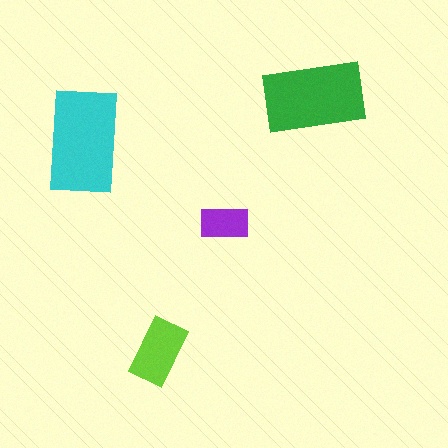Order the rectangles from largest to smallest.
the cyan one, the green one, the lime one, the purple one.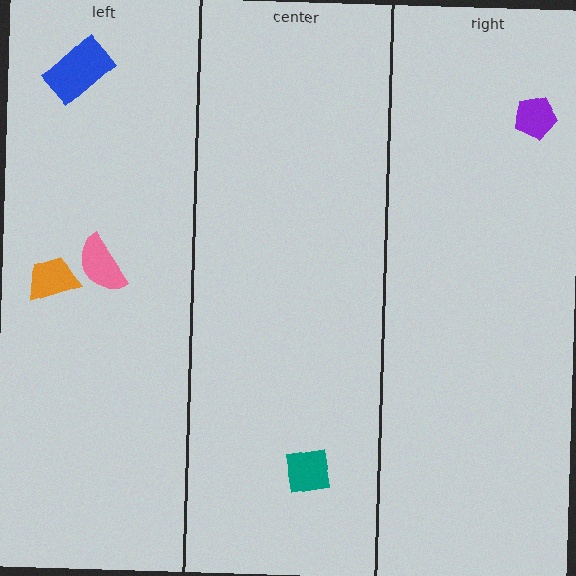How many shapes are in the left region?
3.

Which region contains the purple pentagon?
The right region.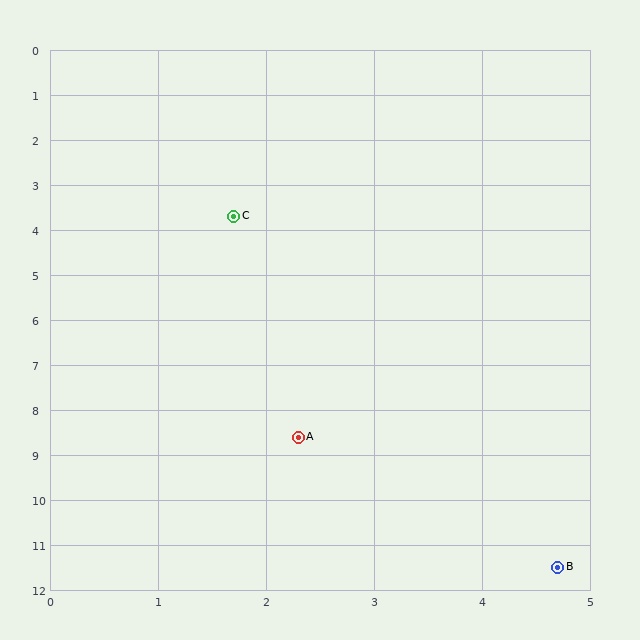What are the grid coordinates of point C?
Point C is at approximately (1.7, 3.7).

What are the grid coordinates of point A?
Point A is at approximately (2.3, 8.6).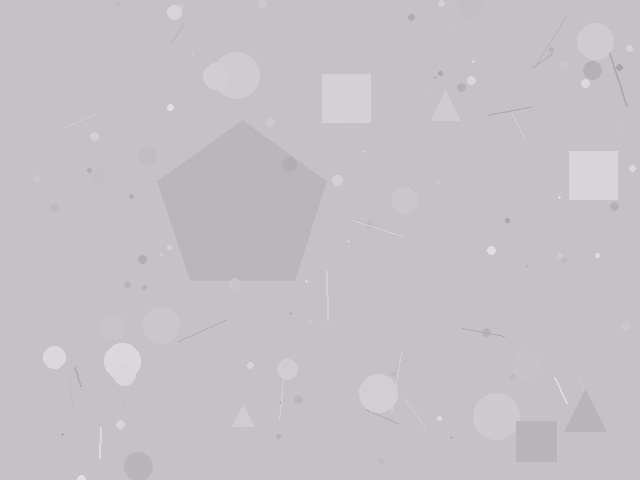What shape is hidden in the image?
A pentagon is hidden in the image.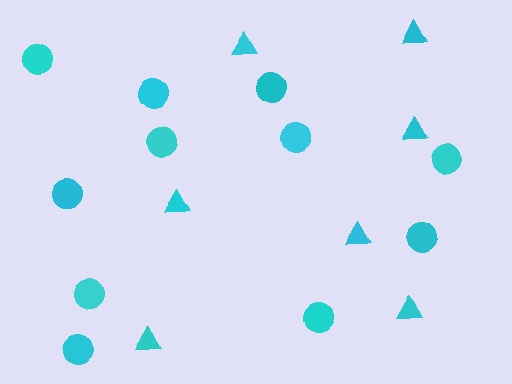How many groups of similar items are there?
There are 2 groups: one group of triangles (7) and one group of circles (11).